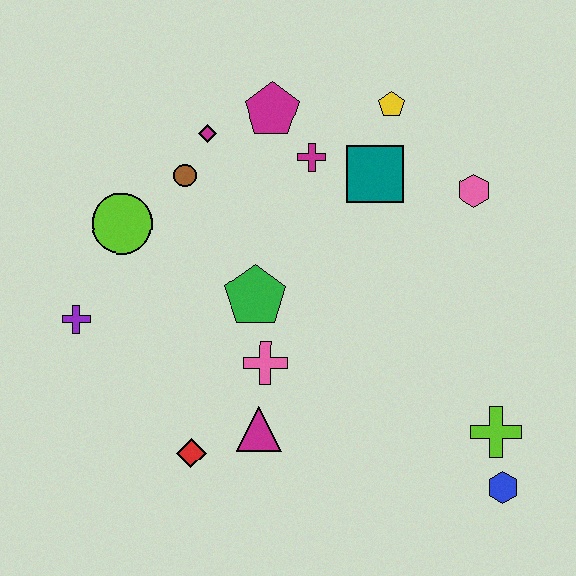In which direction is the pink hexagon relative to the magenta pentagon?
The pink hexagon is to the right of the magenta pentagon.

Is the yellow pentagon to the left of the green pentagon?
No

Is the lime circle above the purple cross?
Yes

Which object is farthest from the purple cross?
The blue hexagon is farthest from the purple cross.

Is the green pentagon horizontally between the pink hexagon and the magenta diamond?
Yes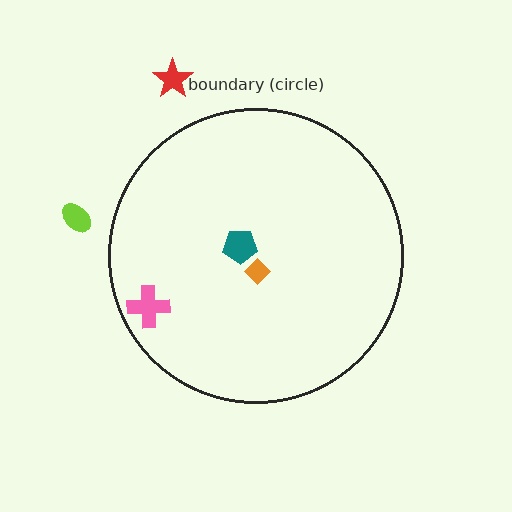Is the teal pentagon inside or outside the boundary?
Inside.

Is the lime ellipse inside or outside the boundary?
Outside.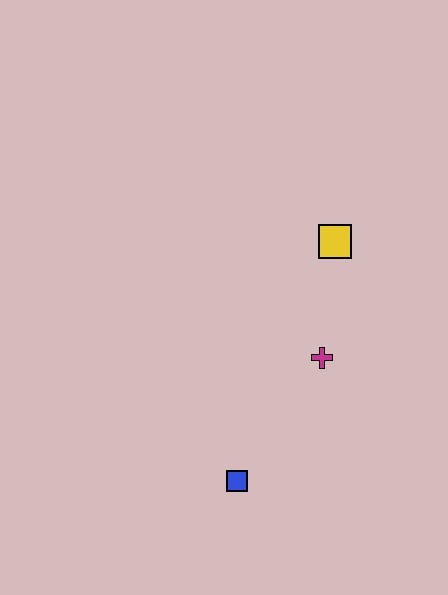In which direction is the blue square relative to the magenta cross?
The blue square is below the magenta cross.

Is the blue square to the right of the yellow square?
No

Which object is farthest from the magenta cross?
The blue square is farthest from the magenta cross.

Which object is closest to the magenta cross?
The yellow square is closest to the magenta cross.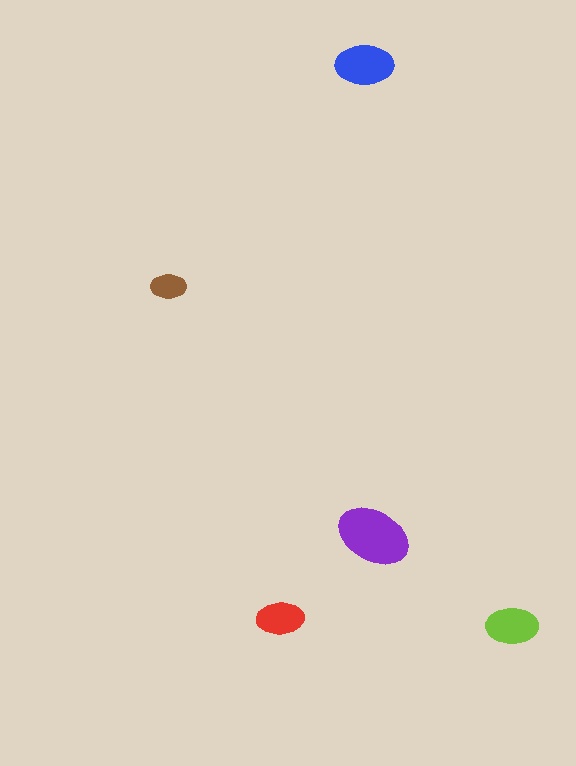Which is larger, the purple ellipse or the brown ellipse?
The purple one.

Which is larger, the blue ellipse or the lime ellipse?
The blue one.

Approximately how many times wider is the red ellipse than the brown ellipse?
About 1.5 times wider.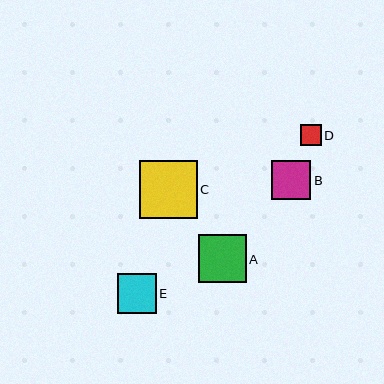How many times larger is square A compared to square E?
Square A is approximately 1.2 times the size of square E.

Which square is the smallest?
Square D is the smallest with a size of approximately 21 pixels.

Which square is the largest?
Square C is the largest with a size of approximately 58 pixels.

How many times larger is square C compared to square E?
Square C is approximately 1.5 times the size of square E.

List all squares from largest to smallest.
From largest to smallest: C, A, E, B, D.